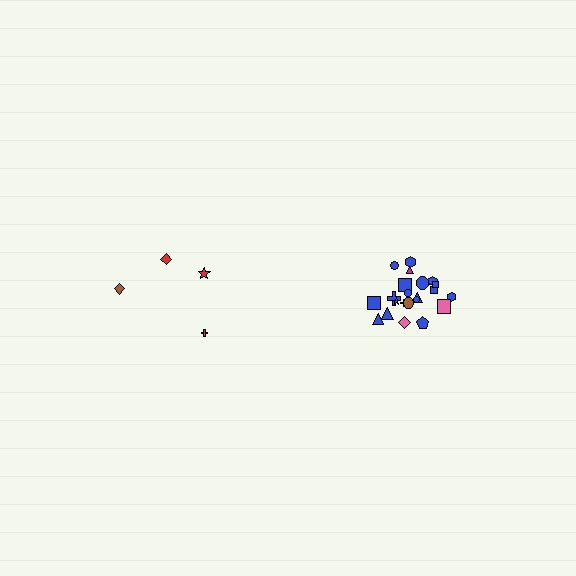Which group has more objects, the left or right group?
The right group.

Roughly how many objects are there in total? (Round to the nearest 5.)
Roughly 25 objects in total.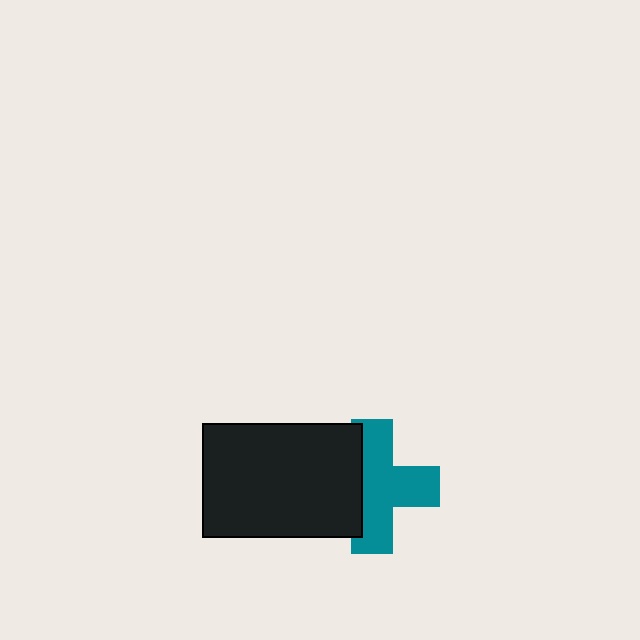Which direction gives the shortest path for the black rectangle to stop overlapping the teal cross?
Moving left gives the shortest separation.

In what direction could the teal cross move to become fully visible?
The teal cross could move right. That would shift it out from behind the black rectangle entirely.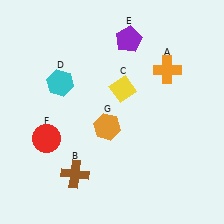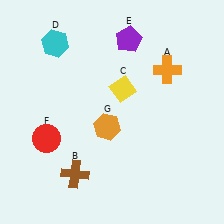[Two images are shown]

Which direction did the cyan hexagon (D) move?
The cyan hexagon (D) moved up.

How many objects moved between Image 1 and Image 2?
1 object moved between the two images.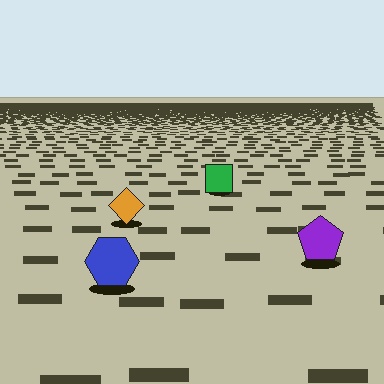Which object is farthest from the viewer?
The green square is farthest from the viewer. It appears smaller and the ground texture around it is denser.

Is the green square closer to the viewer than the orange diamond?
No. The orange diamond is closer — you can tell from the texture gradient: the ground texture is coarser near it.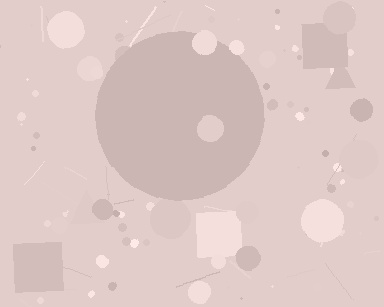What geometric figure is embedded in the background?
A circle is embedded in the background.